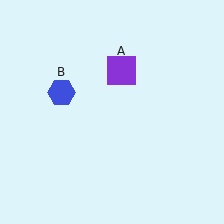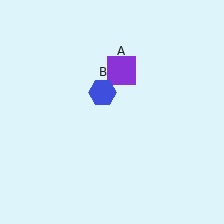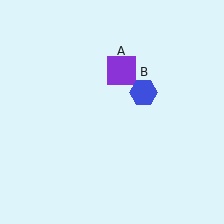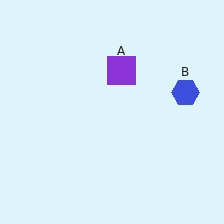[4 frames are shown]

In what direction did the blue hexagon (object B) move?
The blue hexagon (object B) moved right.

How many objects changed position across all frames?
1 object changed position: blue hexagon (object B).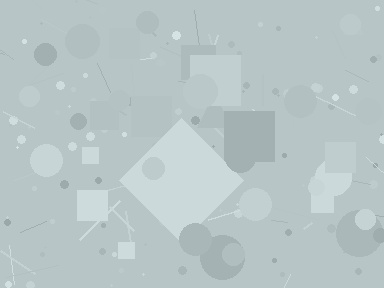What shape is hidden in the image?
A diamond is hidden in the image.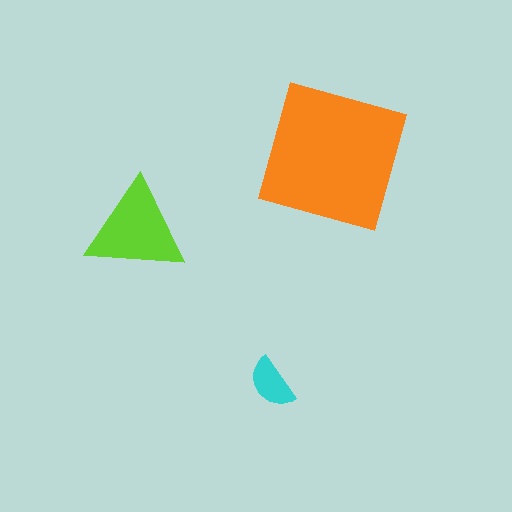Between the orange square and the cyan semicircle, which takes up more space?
The orange square.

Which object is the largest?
The orange square.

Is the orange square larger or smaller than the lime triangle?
Larger.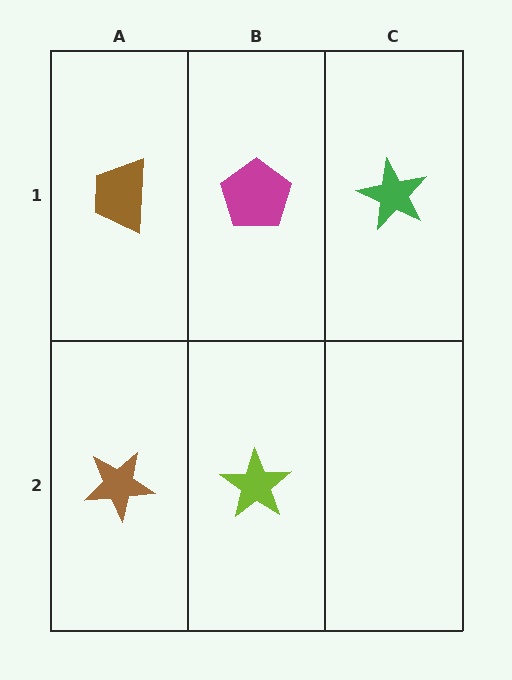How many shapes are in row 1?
3 shapes.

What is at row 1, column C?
A green star.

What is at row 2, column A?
A brown star.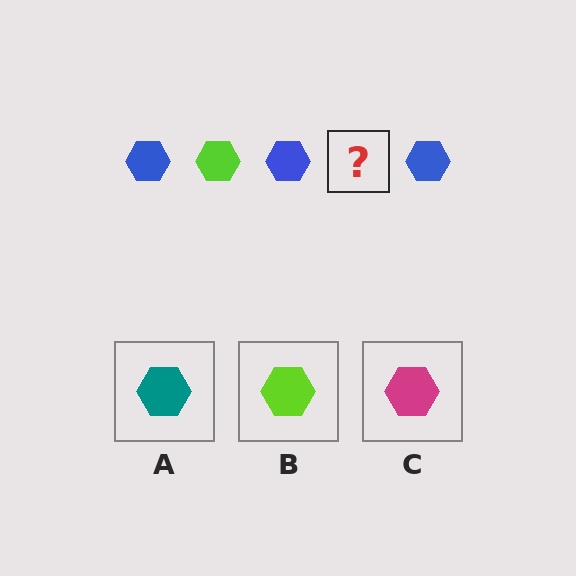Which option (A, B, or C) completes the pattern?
B.